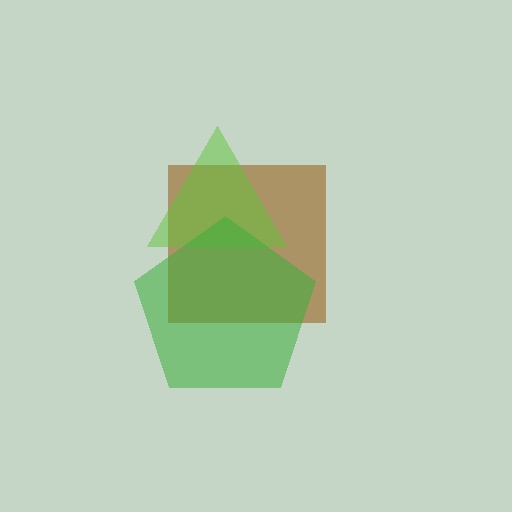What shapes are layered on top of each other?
The layered shapes are: a brown square, a lime triangle, a green pentagon.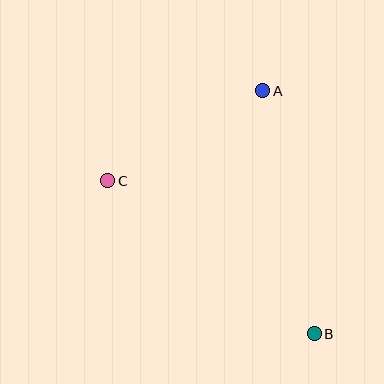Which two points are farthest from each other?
Points B and C are farthest from each other.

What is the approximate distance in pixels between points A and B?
The distance between A and B is approximately 249 pixels.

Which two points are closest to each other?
Points A and C are closest to each other.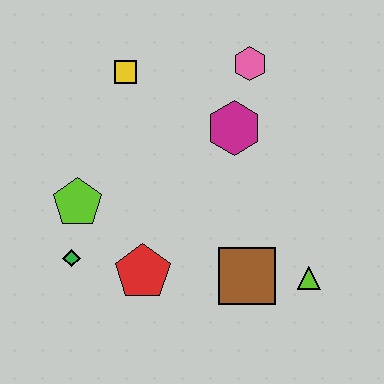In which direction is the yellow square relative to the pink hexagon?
The yellow square is to the left of the pink hexagon.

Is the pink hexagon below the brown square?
No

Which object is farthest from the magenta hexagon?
The green diamond is farthest from the magenta hexagon.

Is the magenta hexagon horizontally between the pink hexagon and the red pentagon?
Yes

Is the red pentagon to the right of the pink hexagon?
No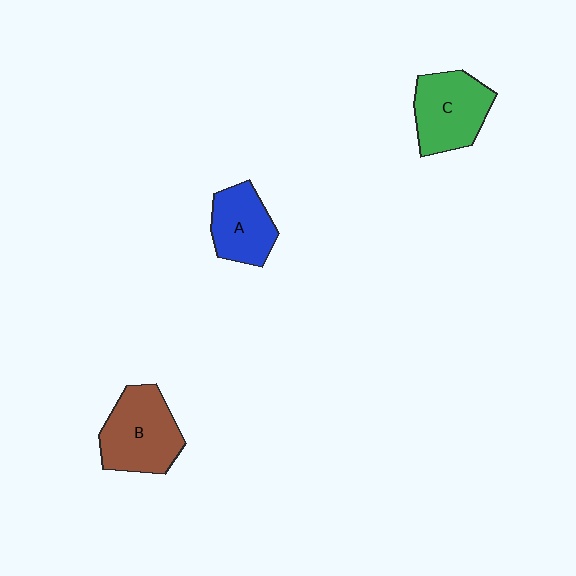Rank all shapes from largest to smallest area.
From largest to smallest: B (brown), C (green), A (blue).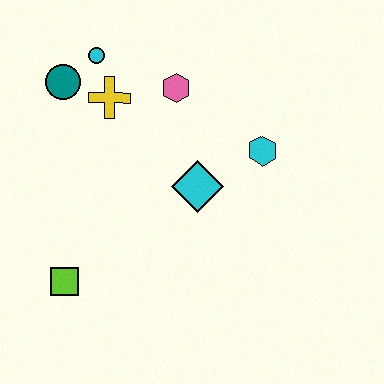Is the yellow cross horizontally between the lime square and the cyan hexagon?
Yes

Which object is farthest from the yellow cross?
The lime square is farthest from the yellow cross.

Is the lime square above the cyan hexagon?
No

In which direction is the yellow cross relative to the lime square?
The yellow cross is above the lime square.